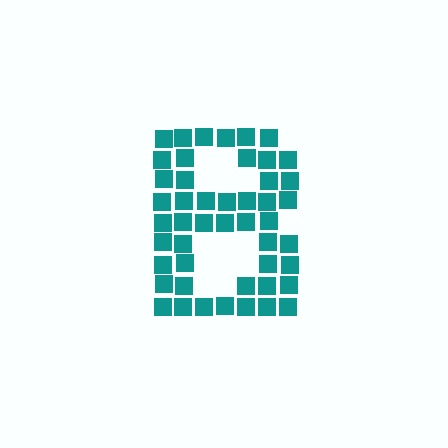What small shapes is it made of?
It is made of small squares.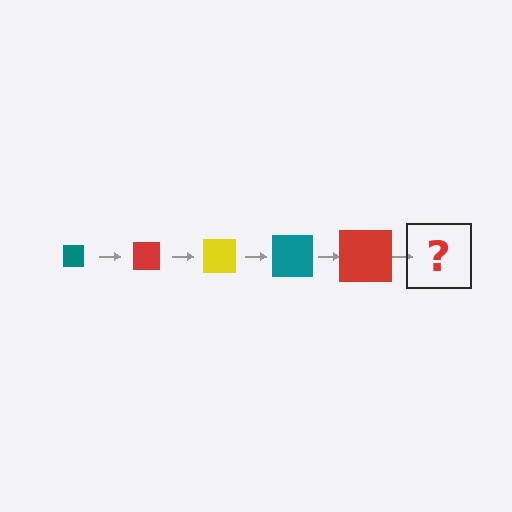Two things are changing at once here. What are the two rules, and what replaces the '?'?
The two rules are that the square grows larger each step and the color cycles through teal, red, and yellow. The '?' should be a yellow square, larger than the previous one.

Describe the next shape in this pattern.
It should be a yellow square, larger than the previous one.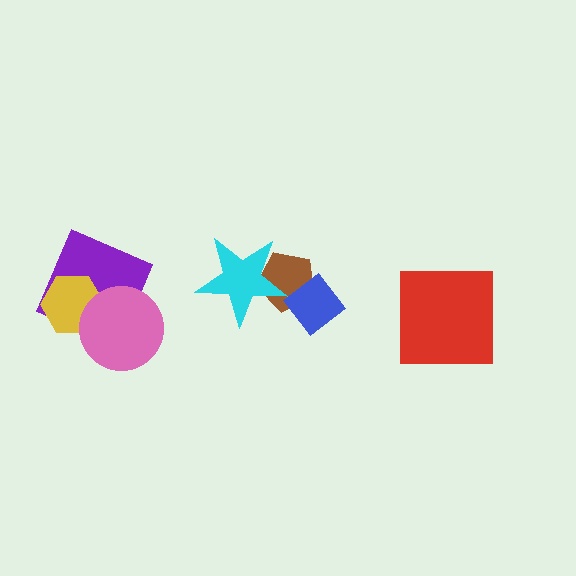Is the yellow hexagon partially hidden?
Yes, it is partially covered by another shape.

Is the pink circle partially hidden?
No, no other shape covers it.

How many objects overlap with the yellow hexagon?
2 objects overlap with the yellow hexagon.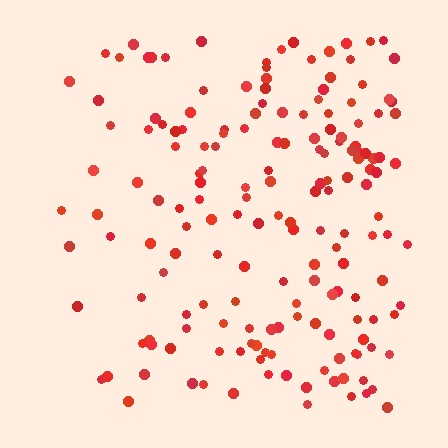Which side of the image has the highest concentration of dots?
The right.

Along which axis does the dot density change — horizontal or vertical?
Horizontal.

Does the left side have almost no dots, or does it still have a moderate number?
Still a moderate number, just noticeably fewer than the right.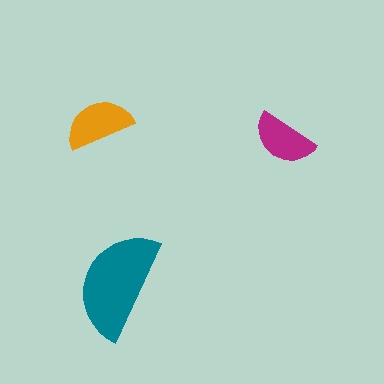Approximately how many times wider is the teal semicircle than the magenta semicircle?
About 1.5 times wider.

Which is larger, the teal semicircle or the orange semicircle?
The teal one.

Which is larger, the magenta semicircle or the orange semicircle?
The orange one.